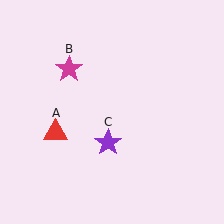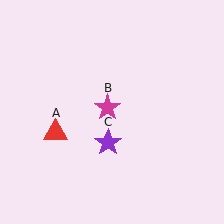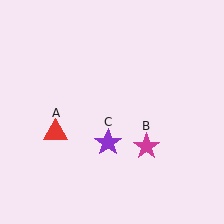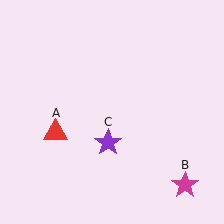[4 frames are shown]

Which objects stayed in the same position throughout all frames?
Red triangle (object A) and purple star (object C) remained stationary.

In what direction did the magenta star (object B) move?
The magenta star (object B) moved down and to the right.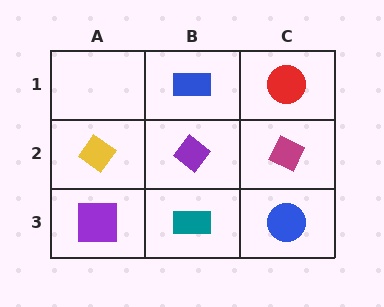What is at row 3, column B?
A teal rectangle.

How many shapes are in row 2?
3 shapes.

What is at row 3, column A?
A purple square.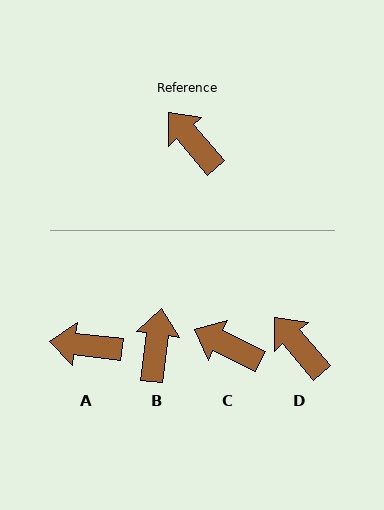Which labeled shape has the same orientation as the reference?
D.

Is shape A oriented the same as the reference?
No, it is off by about 43 degrees.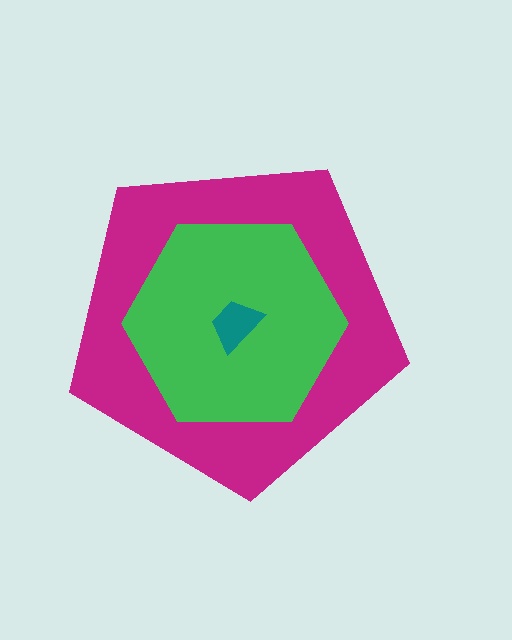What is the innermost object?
The teal trapezoid.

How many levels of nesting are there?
3.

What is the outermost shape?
The magenta pentagon.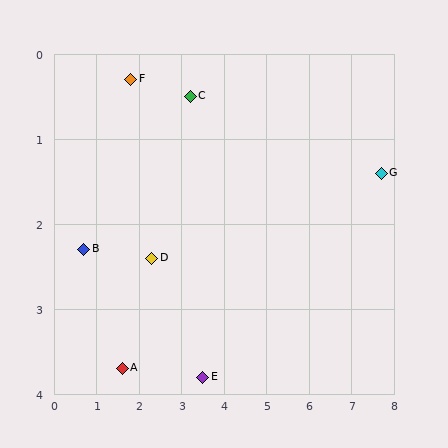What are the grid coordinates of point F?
Point F is at approximately (1.8, 0.3).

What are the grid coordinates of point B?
Point B is at approximately (0.7, 2.3).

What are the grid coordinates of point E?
Point E is at approximately (3.5, 3.8).